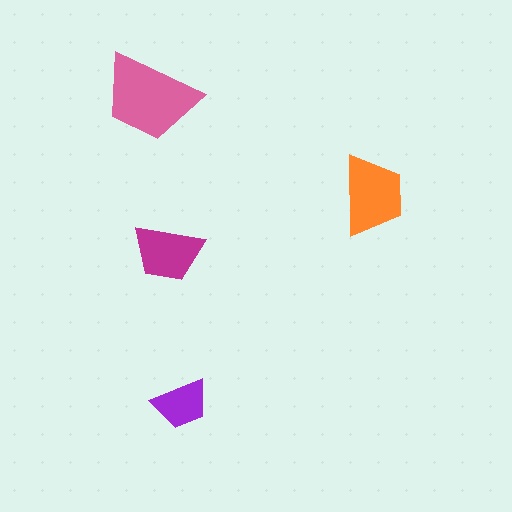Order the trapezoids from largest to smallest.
the pink one, the orange one, the magenta one, the purple one.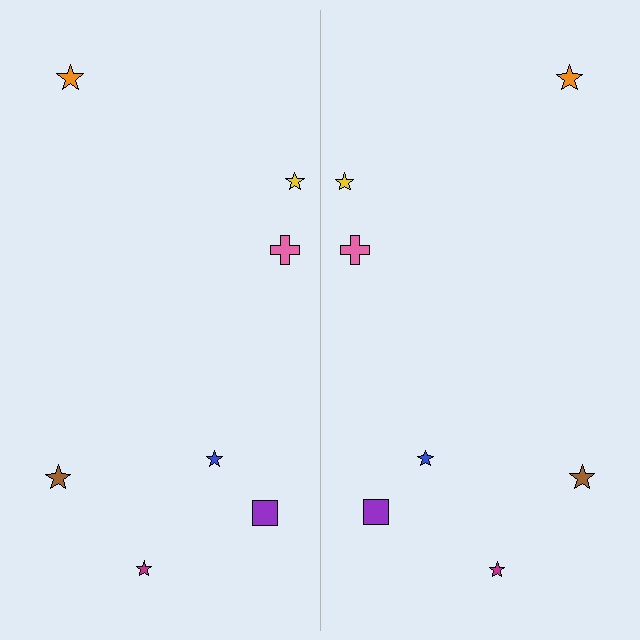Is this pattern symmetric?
Yes, this pattern has bilateral (reflection) symmetry.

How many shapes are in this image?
There are 14 shapes in this image.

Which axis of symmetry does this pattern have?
The pattern has a vertical axis of symmetry running through the center of the image.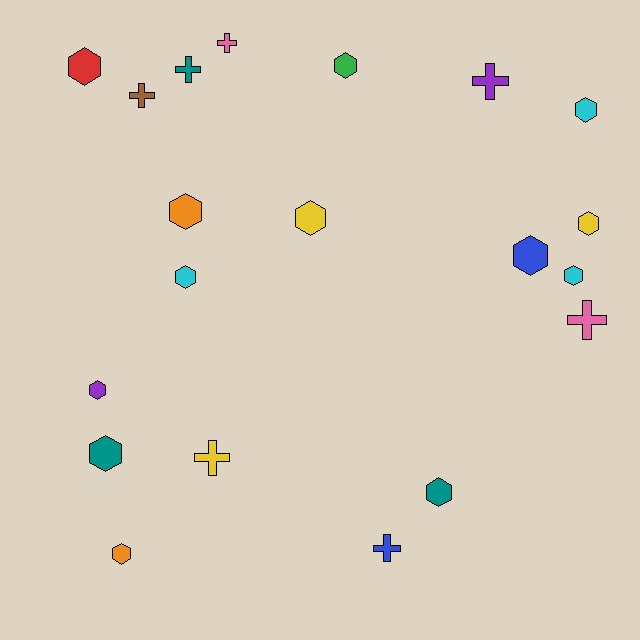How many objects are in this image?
There are 20 objects.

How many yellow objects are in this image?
There are 3 yellow objects.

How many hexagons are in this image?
There are 13 hexagons.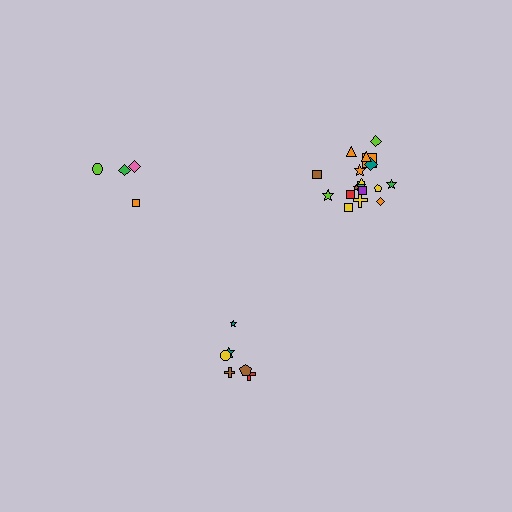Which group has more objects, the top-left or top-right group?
The top-right group.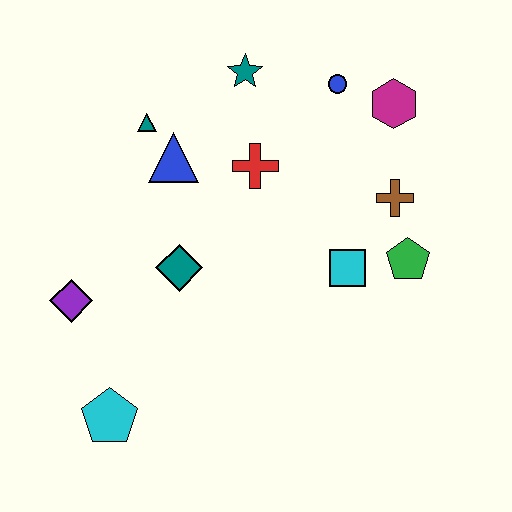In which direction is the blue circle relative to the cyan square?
The blue circle is above the cyan square.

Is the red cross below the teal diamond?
No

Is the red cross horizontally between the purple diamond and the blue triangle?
No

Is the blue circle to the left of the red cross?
No